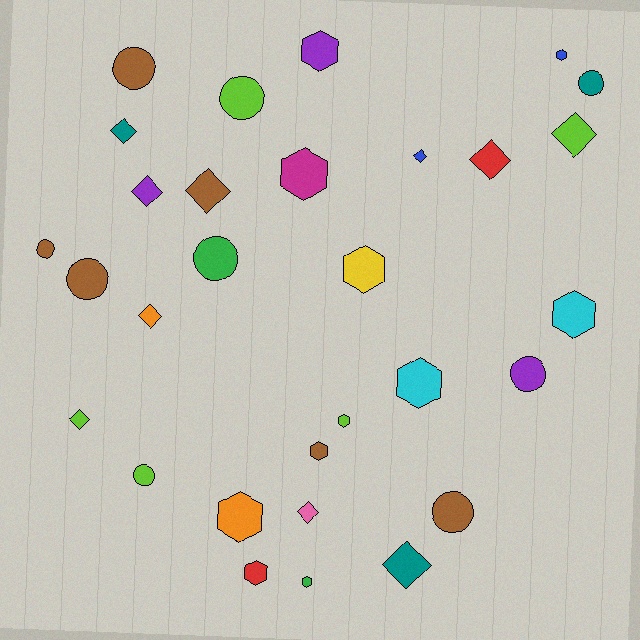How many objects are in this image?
There are 30 objects.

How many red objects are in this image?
There are 2 red objects.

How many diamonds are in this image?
There are 10 diamonds.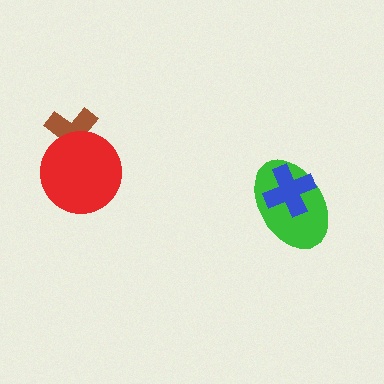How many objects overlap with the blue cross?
1 object overlaps with the blue cross.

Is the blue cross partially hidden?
No, no other shape covers it.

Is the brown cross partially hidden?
Yes, it is partially covered by another shape.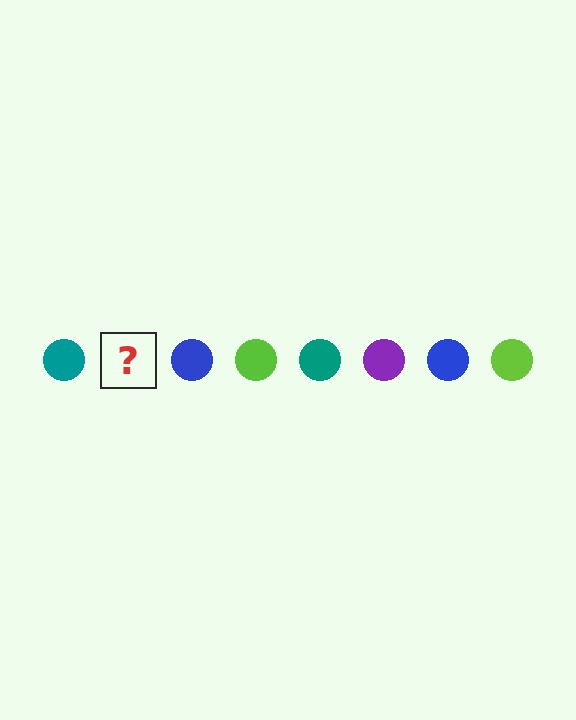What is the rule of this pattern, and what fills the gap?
The rule is that the pattern cycles through teal, purple, blue, lime circles. The gap should be filled with a purple circle.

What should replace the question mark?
The question mark should be replaced with a purple circle.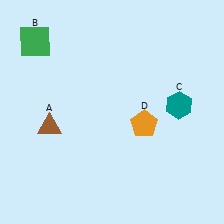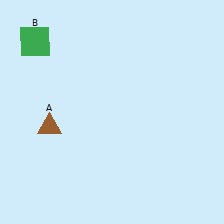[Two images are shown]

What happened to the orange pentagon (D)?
The orange pentagon (D) was removed in Image 2. It was in the bottom-right area of Image 1.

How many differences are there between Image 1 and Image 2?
There are 2 differences between the two images.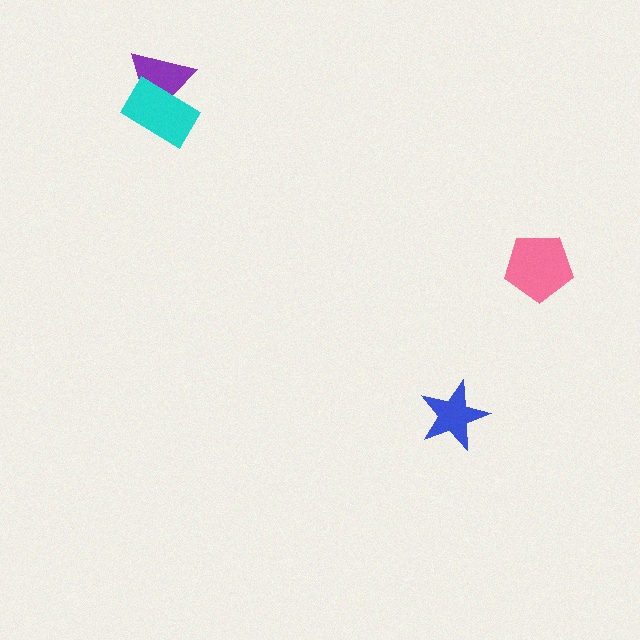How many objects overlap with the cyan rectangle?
1 object overlaps with the cyan rectangle.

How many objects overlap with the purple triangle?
1 object overlaps with the purple triangle.